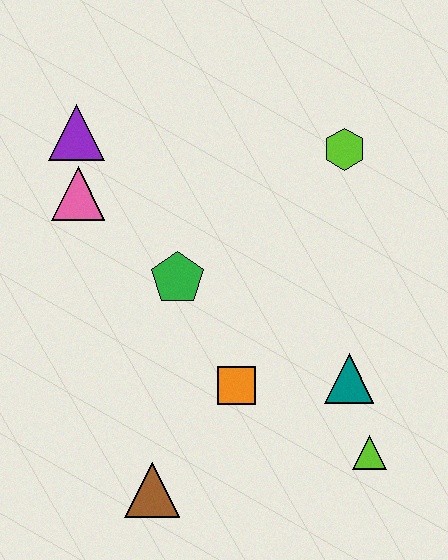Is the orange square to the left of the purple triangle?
No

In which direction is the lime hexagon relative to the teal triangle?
The lime hexagon is above the teal triangle.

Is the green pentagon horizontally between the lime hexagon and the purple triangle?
Yes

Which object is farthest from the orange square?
The purple triangle is farthest from the orange square.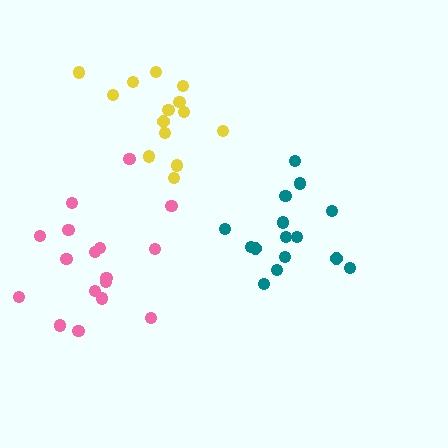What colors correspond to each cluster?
The clusters are colored: teal, pink, yellow.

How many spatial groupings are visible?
There are 3 spatial groupings.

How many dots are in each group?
Group 1: 15 dots, Group 2: 17 dots, Group 3: 14 dots (46 total).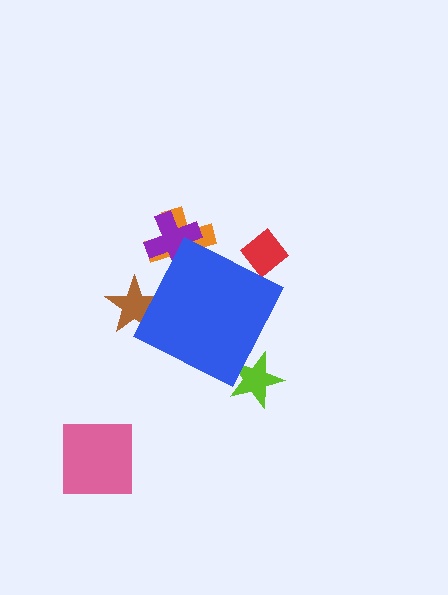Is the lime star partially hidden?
Yes, the lime star is partially hidden behind the blue diamond.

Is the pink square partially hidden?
No, the pink square is fully visible.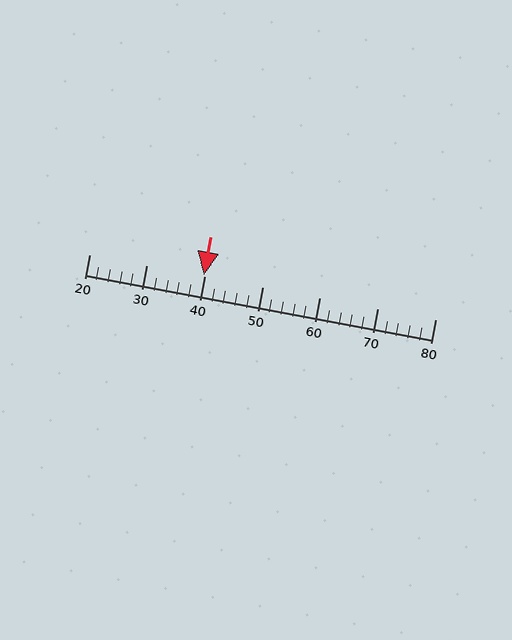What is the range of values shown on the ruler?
The ruler shows values from 20 to 80.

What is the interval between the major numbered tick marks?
The major tick marks are spaced 10 units apart.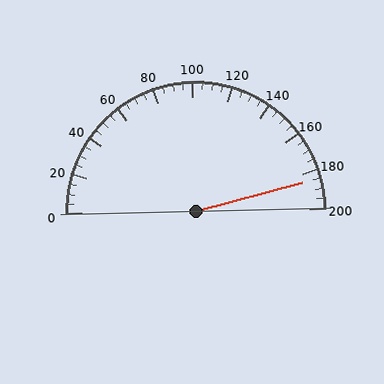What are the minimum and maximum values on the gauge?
The gauge ranges from 0 to 200.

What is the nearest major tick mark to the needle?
The nearest major tick mark is 180.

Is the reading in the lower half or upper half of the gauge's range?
The reading is in the upper half of the range (0 to 200).